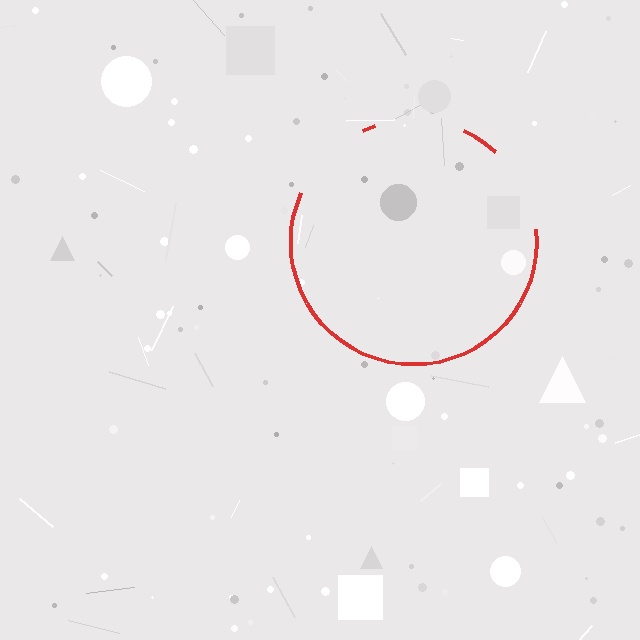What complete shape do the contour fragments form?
The contour fragments form a circle.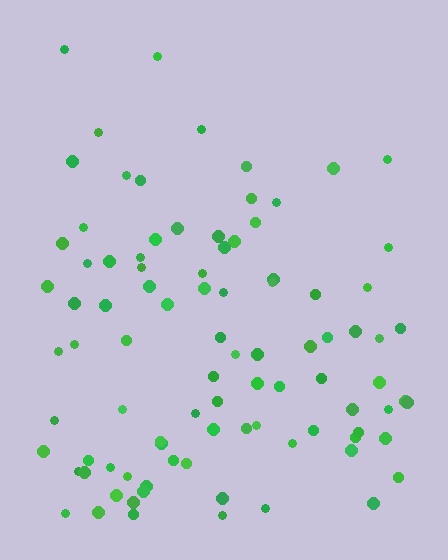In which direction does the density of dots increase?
From top to bottom, with the bottom side densest.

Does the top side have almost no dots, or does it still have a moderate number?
Still a moderate number, just noticeably fewer than the bottom.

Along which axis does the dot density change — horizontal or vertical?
Vertical.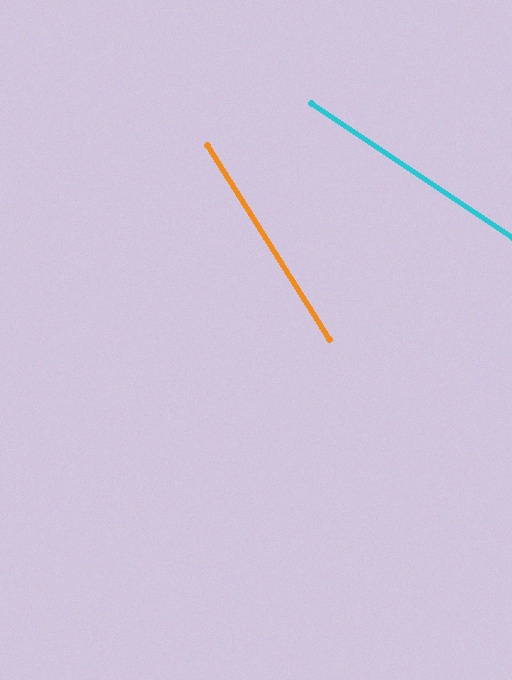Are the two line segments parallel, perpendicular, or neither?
Neither parallel nor perpendicular — they differ by about 24°.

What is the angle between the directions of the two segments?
Approximately 24 degrees.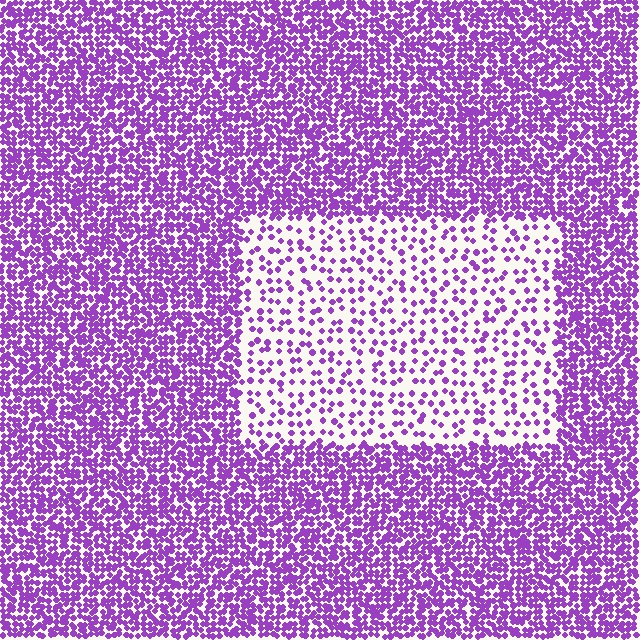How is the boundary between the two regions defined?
The boundary is defined by a change in element density (approximately 3.0x ratio). All elements are the same color, size, and shape.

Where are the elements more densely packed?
The elements are more densely packed outside the rectangle boundary.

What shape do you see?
I see a rectangle.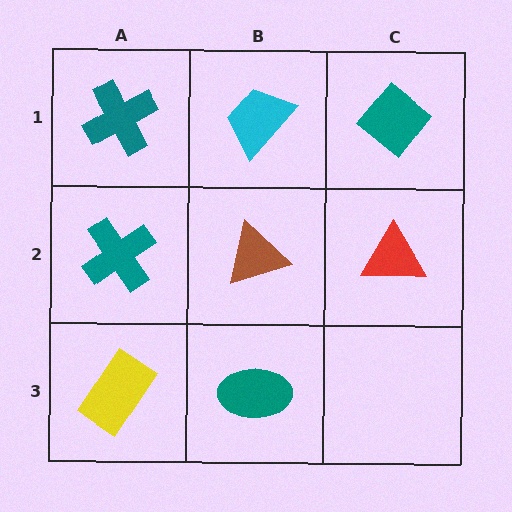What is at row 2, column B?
A brown triangle.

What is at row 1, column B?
A cyan trapezoid.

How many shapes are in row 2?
3 shapes.